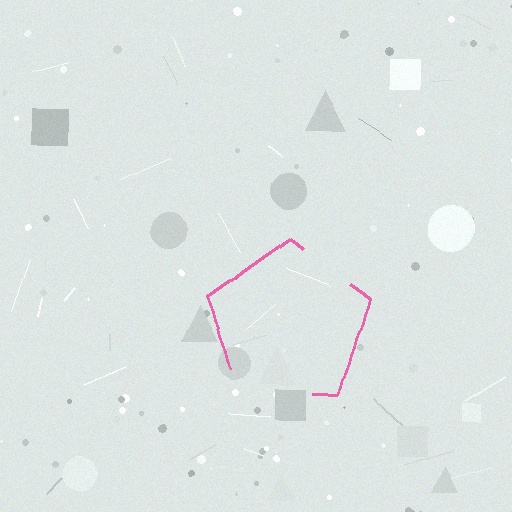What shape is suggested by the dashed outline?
The dashed outline suggests a pentagon.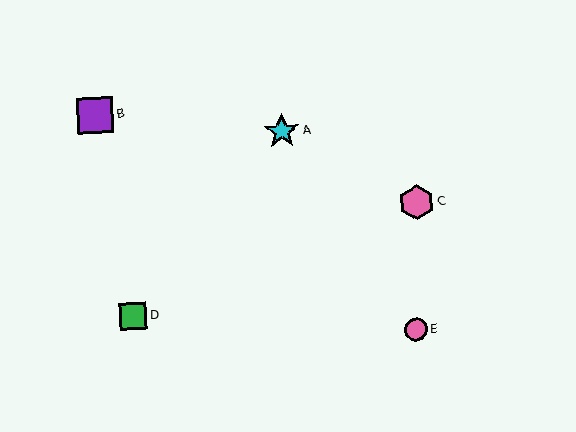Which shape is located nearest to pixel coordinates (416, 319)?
The pink circle (labeled E) at (416, 330) is nearest to that location.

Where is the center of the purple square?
The center of the purple square is at (95, 115).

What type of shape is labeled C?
Shape C is a pink hexagon.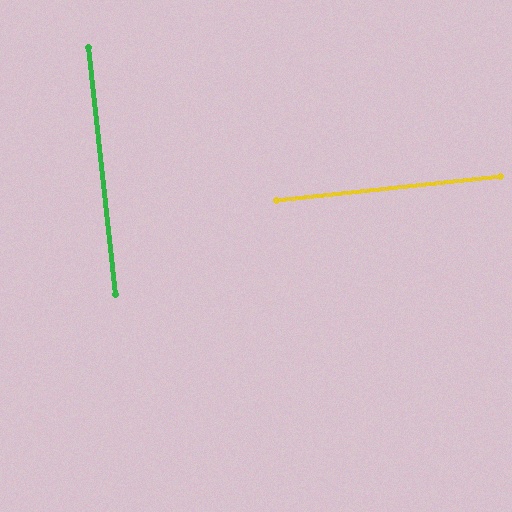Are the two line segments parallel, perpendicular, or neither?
Perpendicular — they meet at approximately 90°.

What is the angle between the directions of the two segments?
Approximately 90 degrees.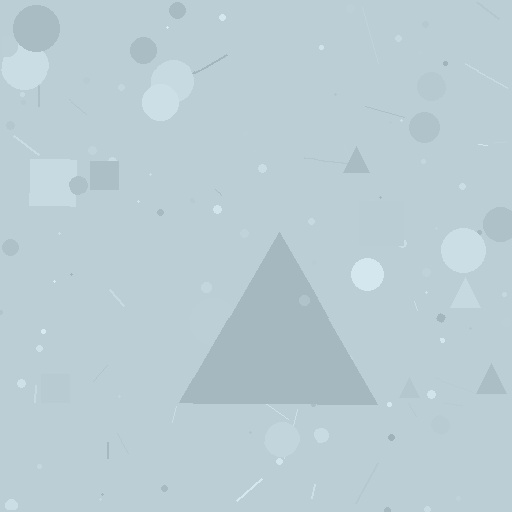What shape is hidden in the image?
A triangle is hidden in the image.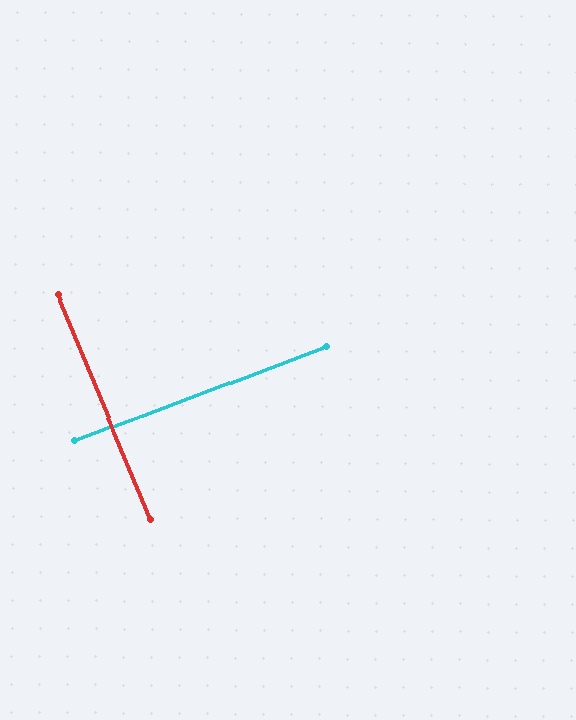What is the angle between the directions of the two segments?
Approximately 88 degrees.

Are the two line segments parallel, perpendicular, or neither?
Perpendicular — they meet at approximately 88°.